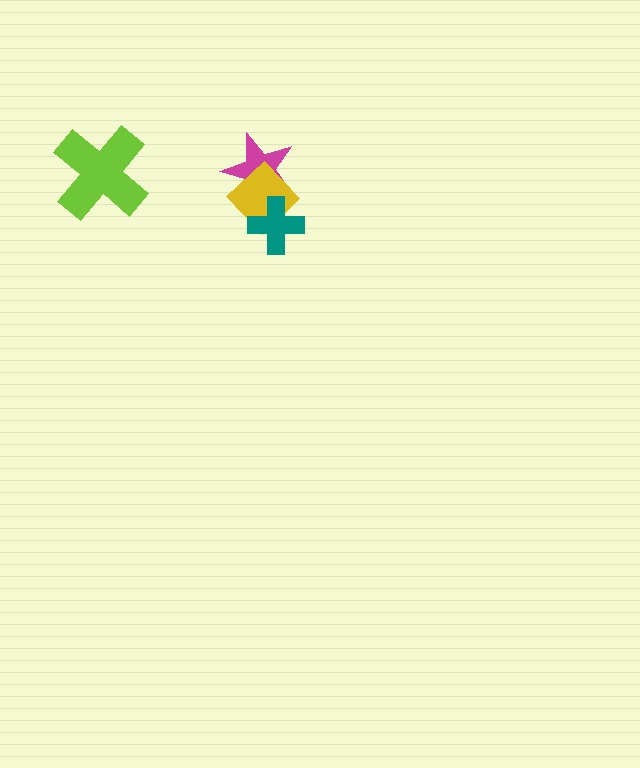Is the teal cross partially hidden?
No, no other shape covers it.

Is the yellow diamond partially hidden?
Yes, it is partially covered by another shape.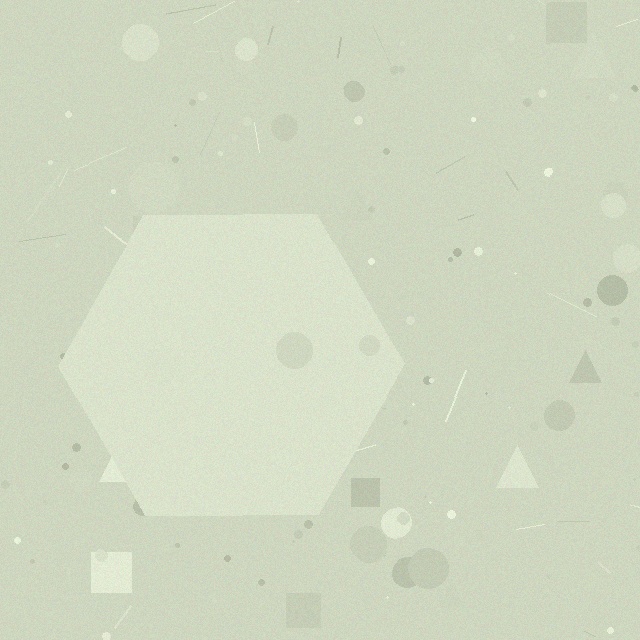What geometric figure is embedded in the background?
A hexagon is embedded in the background.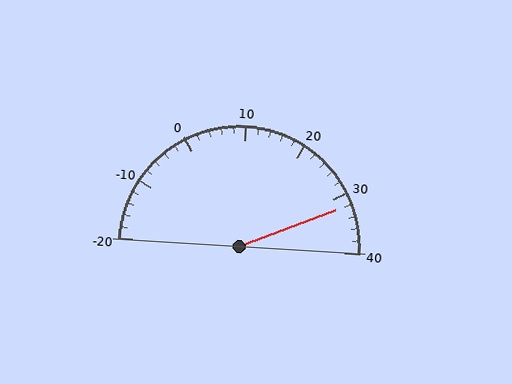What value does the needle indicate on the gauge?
The needle indicates approximately 32.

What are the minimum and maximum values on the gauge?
The gauge ranges from -20 to 40.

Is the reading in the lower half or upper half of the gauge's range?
The reading is in the upper half of the range (-20 to 40).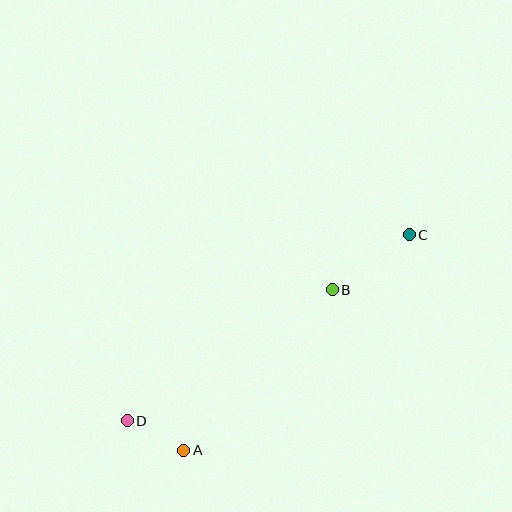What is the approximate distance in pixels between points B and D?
The distance between B and D is approximately 243 pixels.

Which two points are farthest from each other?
Points C and D are farthest from each other.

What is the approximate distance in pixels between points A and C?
The distance between A and C is approximately 312 pixels.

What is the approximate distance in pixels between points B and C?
The distance between B and C is approximately 94 pixels.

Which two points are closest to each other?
Points A and D are closest to each other.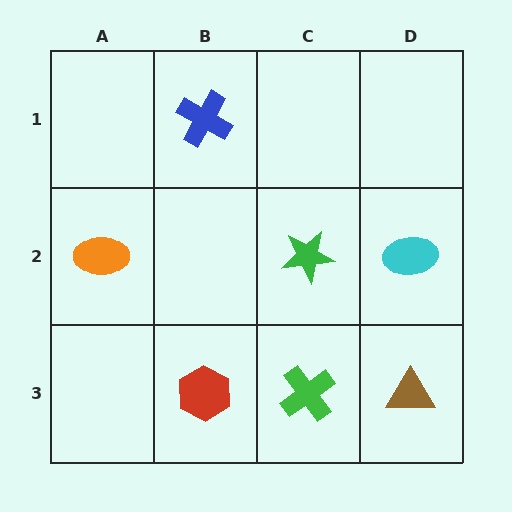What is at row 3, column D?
A brown triangle.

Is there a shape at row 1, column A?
No, that cell is empty.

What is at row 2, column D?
A cyan ellipse.